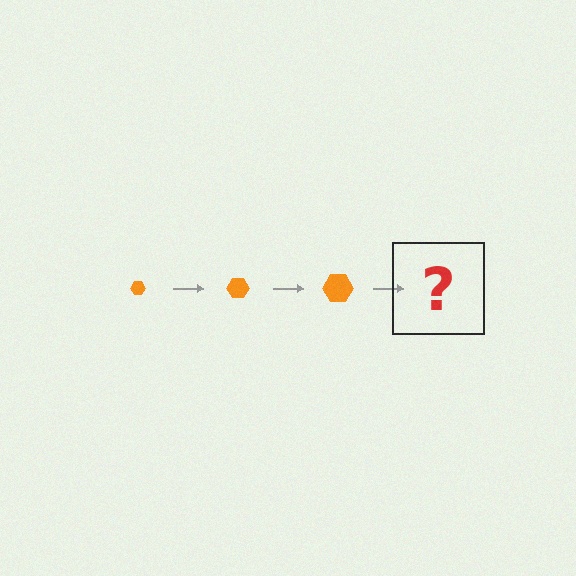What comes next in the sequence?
The next element should be an orange hexagon, larger than the previous one.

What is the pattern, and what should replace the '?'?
The pattern is that the hexagon gets progressively larger each step. The '?' should be an orange hexagon, larger than the previous one.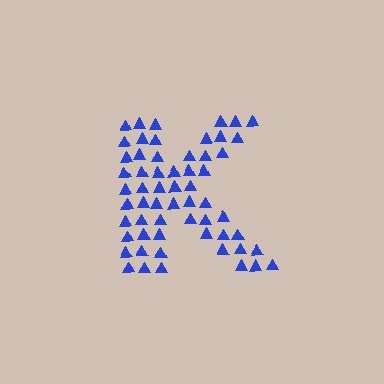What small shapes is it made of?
It is made of small triangles.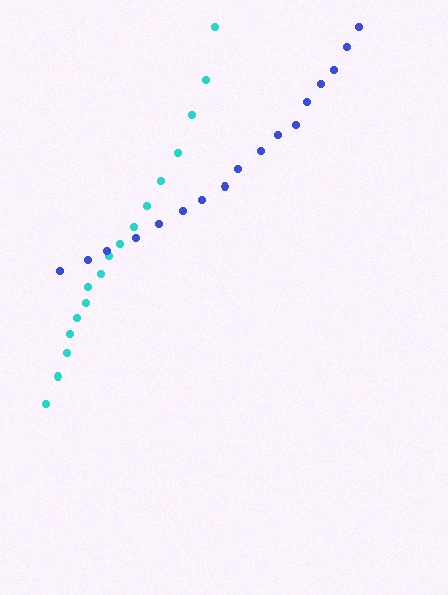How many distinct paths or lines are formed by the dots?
There are 2 distinct paths.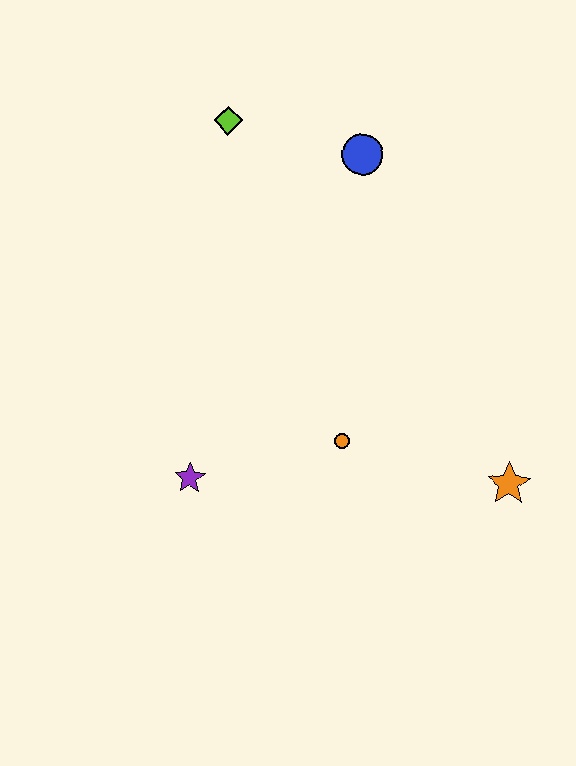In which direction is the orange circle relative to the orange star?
The orange circle is to the left of the orange star.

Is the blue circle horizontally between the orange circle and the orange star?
Yes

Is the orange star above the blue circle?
No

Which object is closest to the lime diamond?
The blue circle is closest to the lime diamond.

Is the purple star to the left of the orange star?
Yes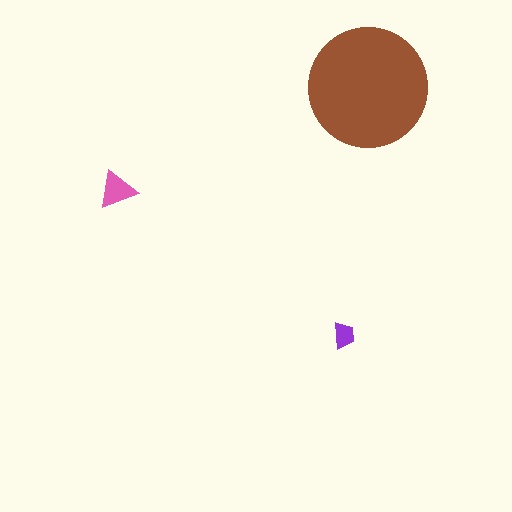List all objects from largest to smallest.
The brown circle, the pink triangle, the purple trapezoid.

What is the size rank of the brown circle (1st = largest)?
1st.